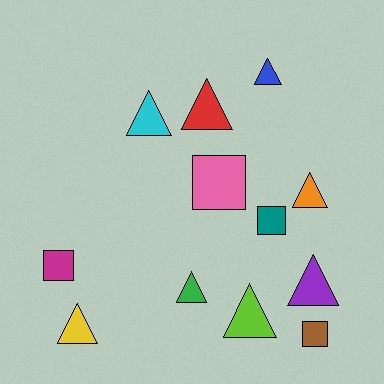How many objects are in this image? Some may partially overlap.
There are 12 objects.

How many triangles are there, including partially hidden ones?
There are 8 triangles.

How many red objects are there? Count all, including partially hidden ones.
There is 1 red object.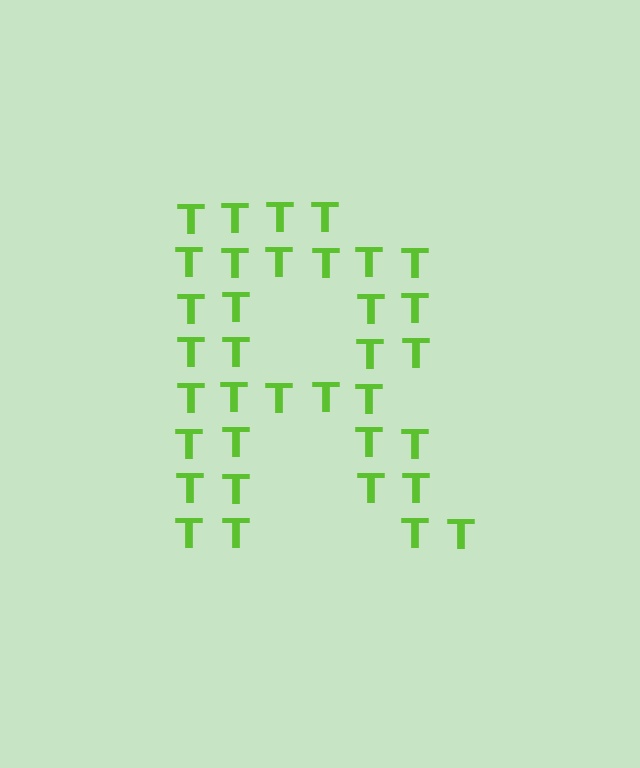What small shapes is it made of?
It is made of small letter T's.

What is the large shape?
The large shape is the letter R.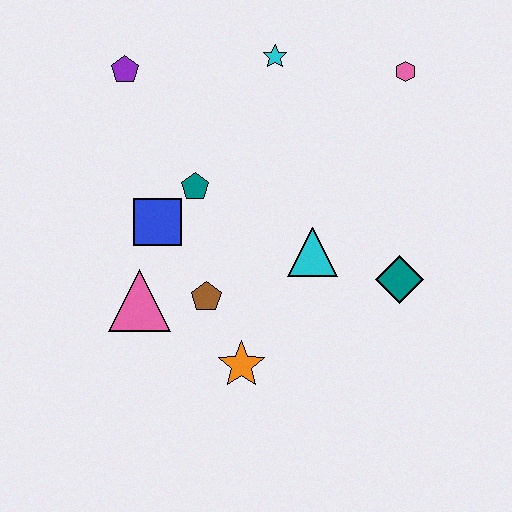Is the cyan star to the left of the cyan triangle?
Yes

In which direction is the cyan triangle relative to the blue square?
The cyan triangle is to the right of the blue square.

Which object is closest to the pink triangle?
The brown pentagon is closest to the pink triangle.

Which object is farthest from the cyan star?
The orange star is farthest from the cyan star.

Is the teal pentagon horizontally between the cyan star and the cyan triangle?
No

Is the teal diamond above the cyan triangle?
No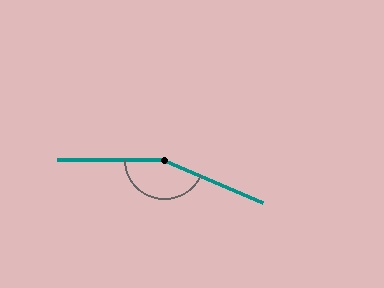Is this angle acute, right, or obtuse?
It is obtuse.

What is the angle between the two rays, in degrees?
Approximately 156 degrees.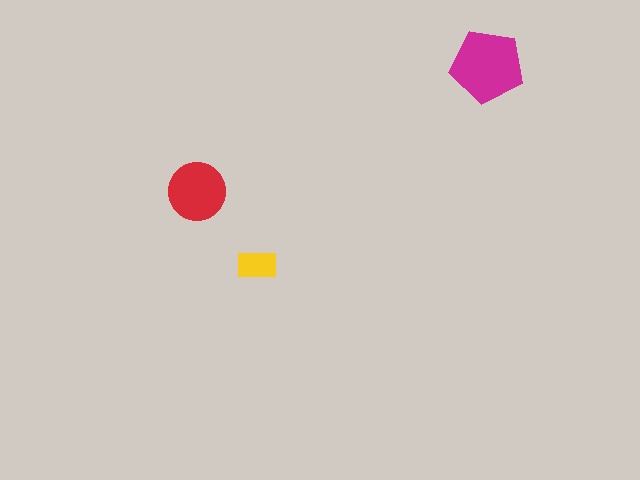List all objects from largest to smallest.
The magenta pentagon, the red circle, the yellow rectangle.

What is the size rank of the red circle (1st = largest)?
2nd.